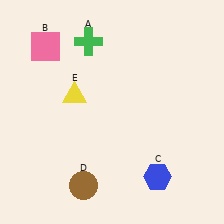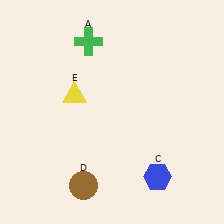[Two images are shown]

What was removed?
The pink square (B) was removed in Image 2.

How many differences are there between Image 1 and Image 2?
There is 1 difference between the two images.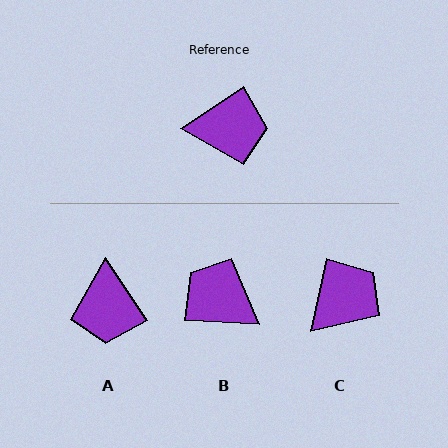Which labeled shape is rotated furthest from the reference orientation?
B, about 143 degrees away.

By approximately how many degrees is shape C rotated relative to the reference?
Approximately 43 degrees counter-clockwise.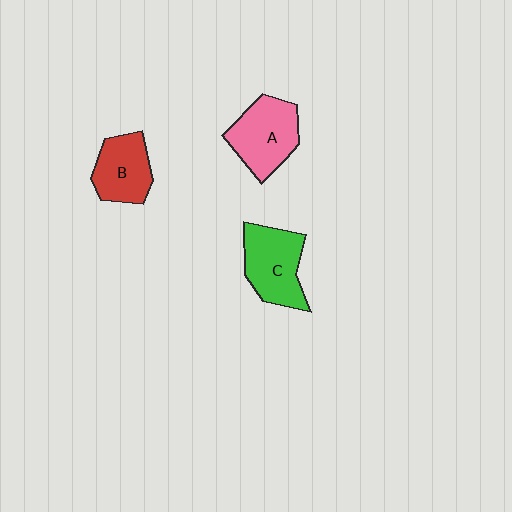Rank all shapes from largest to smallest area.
From largest to smallest: A (pink), C (green), B (red).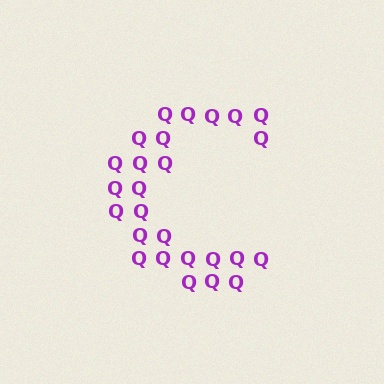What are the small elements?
The small elements are letter Q's.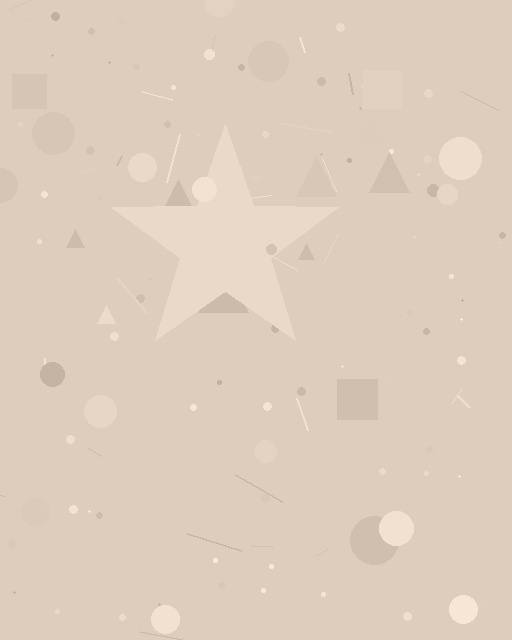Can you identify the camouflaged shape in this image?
The camouflaged shape is a star.